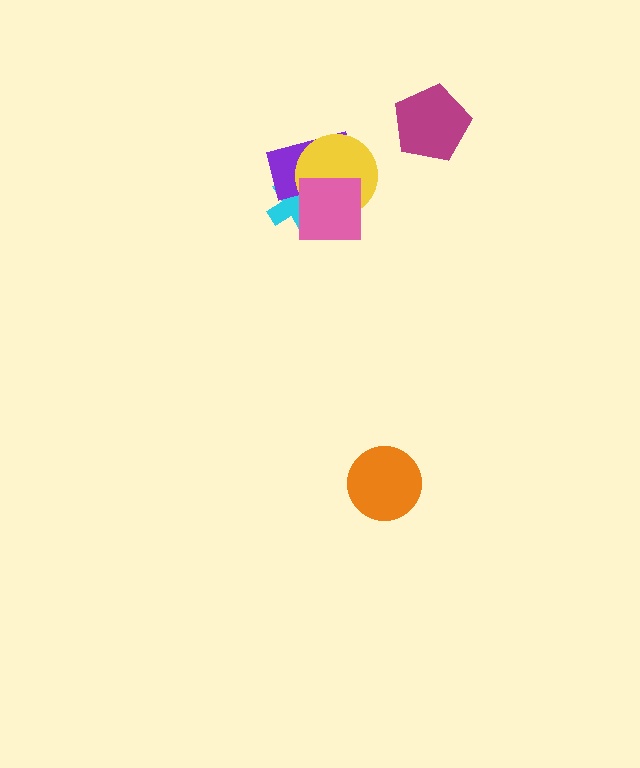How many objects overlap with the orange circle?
0 objects overlap with the orange circle.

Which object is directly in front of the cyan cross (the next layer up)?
The purple rectangle is directly in front of the cyan cross.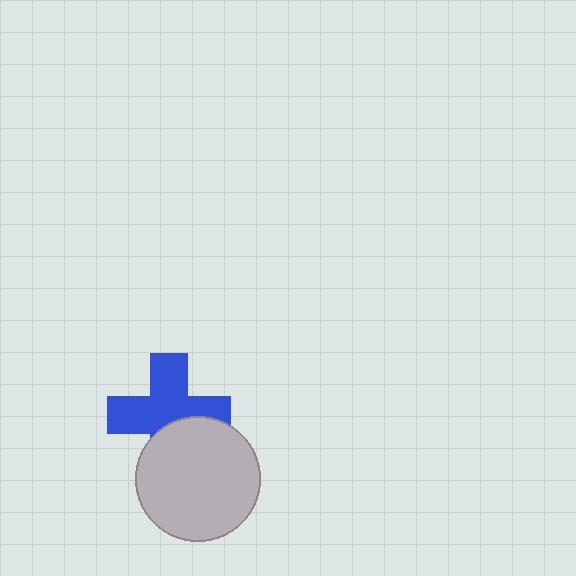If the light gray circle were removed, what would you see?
You would see the complete blue cross.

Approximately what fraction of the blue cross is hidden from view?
Roughly 33% of the blue cross is hidden behind the light gray circle.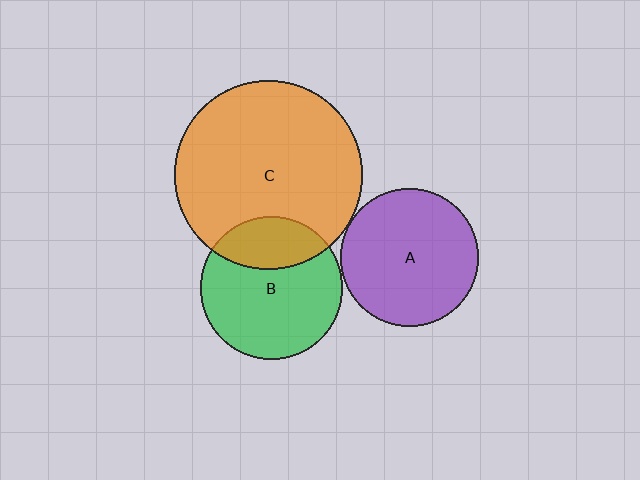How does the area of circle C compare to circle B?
Approximately 1.8 times.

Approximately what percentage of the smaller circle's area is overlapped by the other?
Approximately 25%.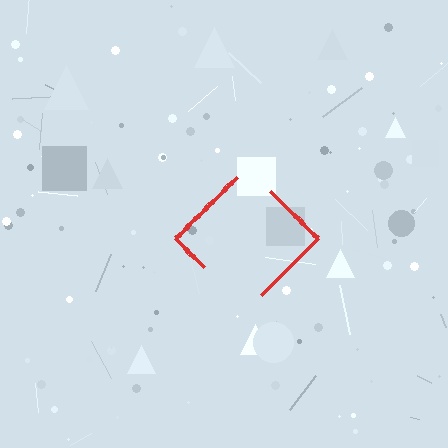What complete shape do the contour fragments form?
The contour fragments form a diamond.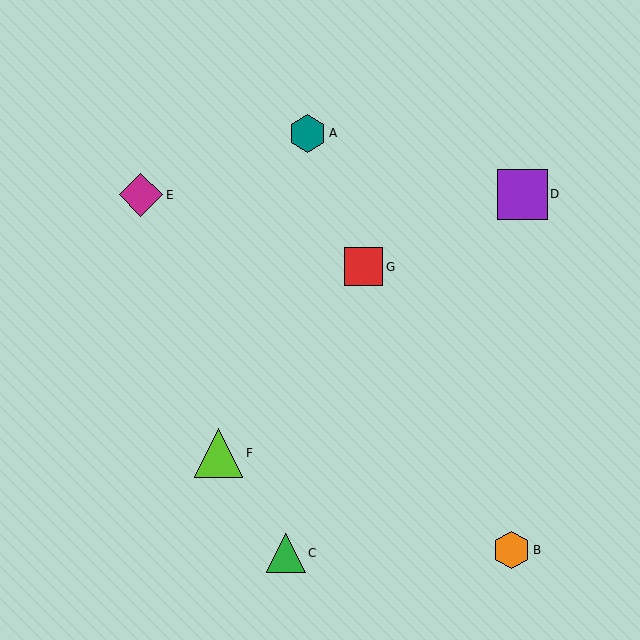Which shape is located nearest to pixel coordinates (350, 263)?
The red square (labeled G) at (364, 267) is nearest to that location.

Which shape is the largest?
The purple square (labeled D) is the largest.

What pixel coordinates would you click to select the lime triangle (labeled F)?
Click at (219, 453) to select the lime triangle F.